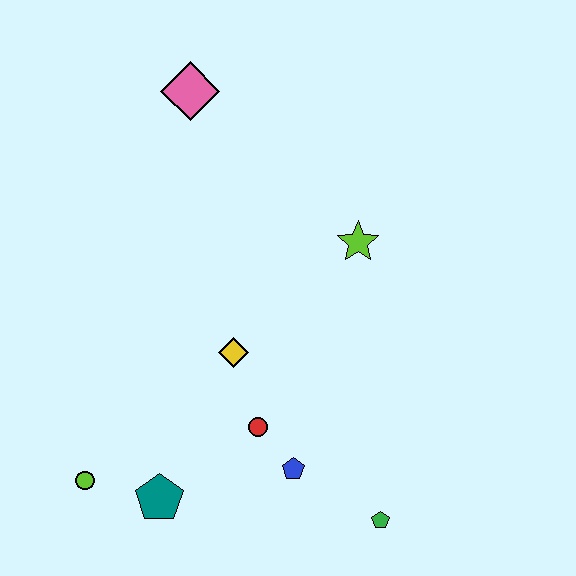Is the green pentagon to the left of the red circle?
No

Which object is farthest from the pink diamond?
The green pentagon is farthest from the pink diamond.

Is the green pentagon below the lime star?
Yes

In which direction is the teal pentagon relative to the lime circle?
The teal pentagon is to the right of the lime circle.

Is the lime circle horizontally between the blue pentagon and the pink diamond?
No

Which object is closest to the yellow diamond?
The red circle is closest to the yellow diamond.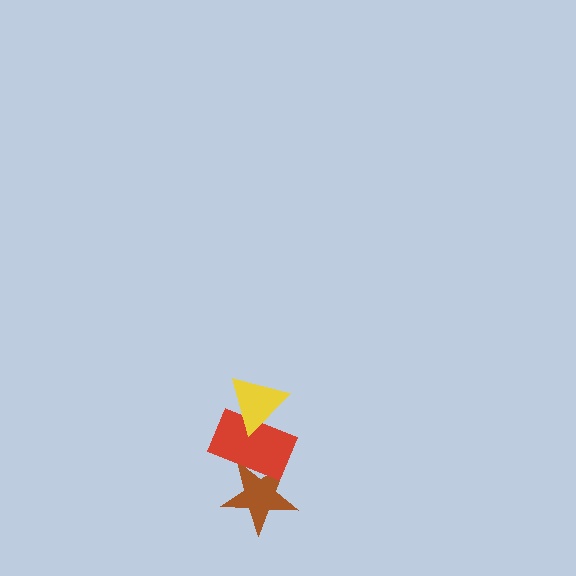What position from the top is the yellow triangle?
The yellow triangle is 1st from the top.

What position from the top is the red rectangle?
The red rectangle is 2nd from the top.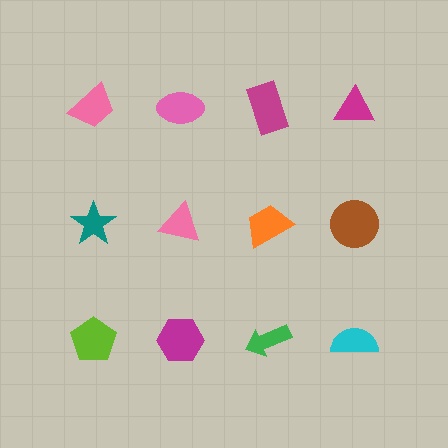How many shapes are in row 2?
4 shapes.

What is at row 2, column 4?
A brown circle.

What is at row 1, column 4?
A magenta triangle.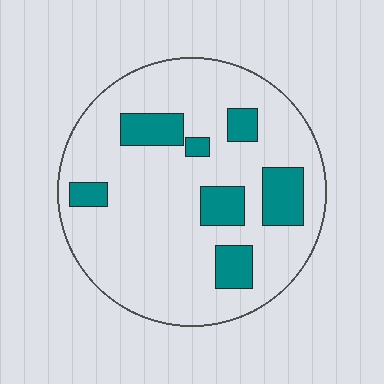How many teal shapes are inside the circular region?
7.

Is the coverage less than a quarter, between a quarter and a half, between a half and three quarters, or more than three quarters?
Less than a quarter.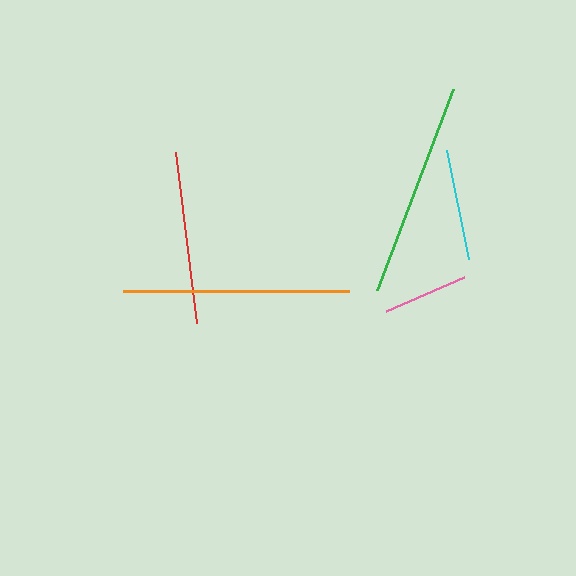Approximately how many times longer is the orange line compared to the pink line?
The orange line is approximately 2.7 times the length of the pink line.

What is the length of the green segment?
The green segment is approximately 215 pixels long.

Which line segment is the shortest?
The pink line is the shortest at approximately 85 pixels.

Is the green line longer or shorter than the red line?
The green line is longer than the red line.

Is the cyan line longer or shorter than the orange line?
The orange line is longer than the cyan line.